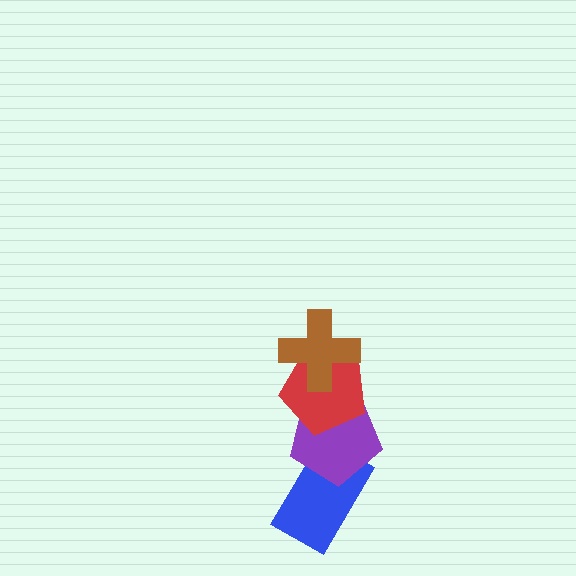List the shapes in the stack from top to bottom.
From top to bottom: the brown cross, the red pentagon, the purple pentagon, the blue rectangle.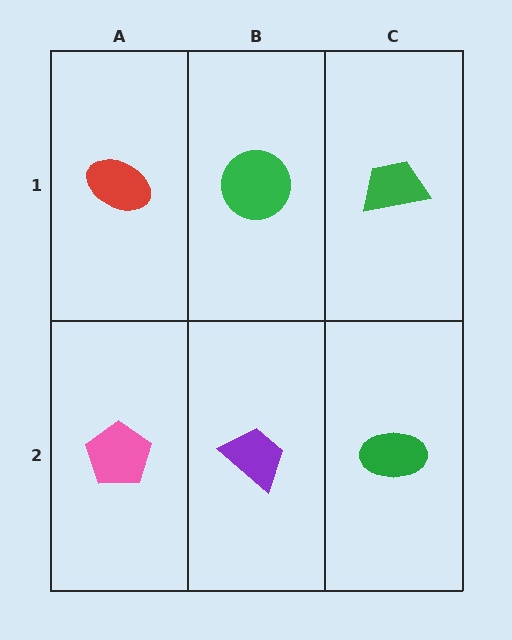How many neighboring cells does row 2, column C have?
2.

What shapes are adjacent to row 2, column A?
A red ellipse (row 1, column A), a purple trapezoid (row 2, column B).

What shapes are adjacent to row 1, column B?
A purple trapezoid (row 2, column B), a red ellipse (row 1, column A), a green trapezoid (row 1, column C).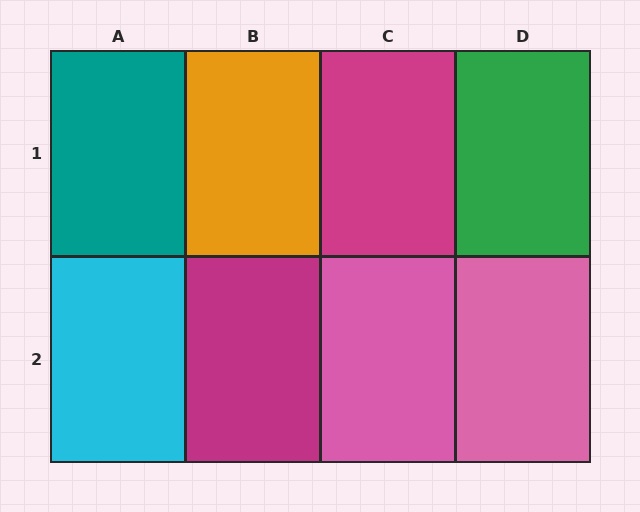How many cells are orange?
1 cell is orange.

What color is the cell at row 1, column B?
Orange.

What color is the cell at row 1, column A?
Teal.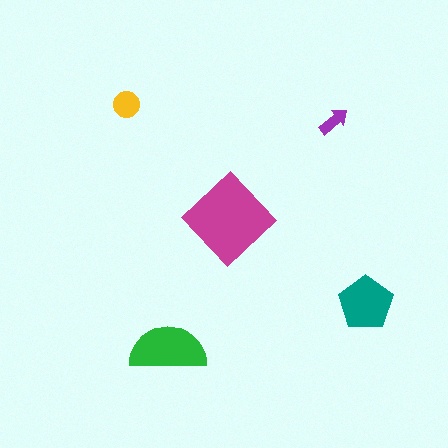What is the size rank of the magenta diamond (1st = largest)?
1st.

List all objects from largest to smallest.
The magenta diamond, the green semicircle, the teal pentagon, the yellow circle, the purple arrow.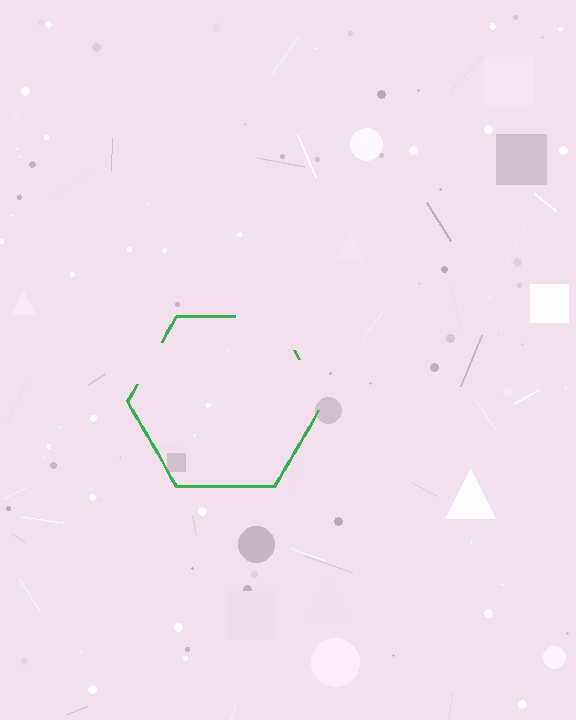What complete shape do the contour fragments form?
The contour fragments form a hexagon.